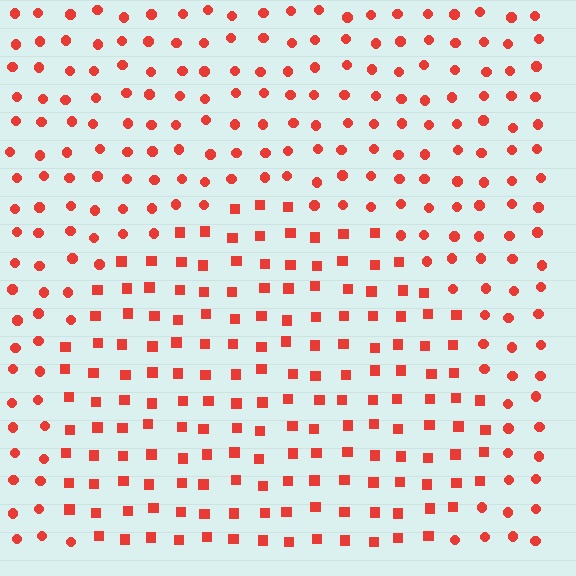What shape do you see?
I see a circle.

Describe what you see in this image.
The image is filled with small red elements arranged in a uniform grid. A circle-shaped region contains squares, while the surrounding area contains circles. The boundary is defined purely by the change in element shape.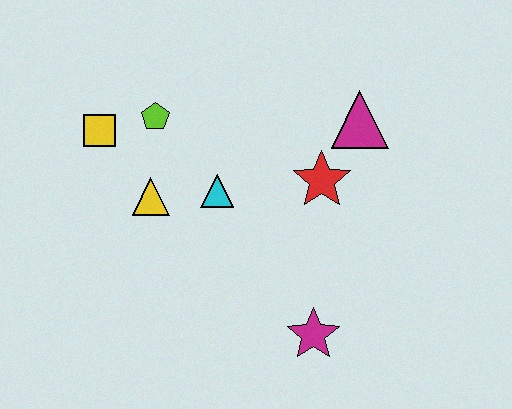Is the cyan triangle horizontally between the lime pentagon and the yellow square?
No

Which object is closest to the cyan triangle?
The yellow triangle is closest to the cyan triangle.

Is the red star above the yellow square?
No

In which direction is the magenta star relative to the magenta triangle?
The magenta star is below the magenta triangle.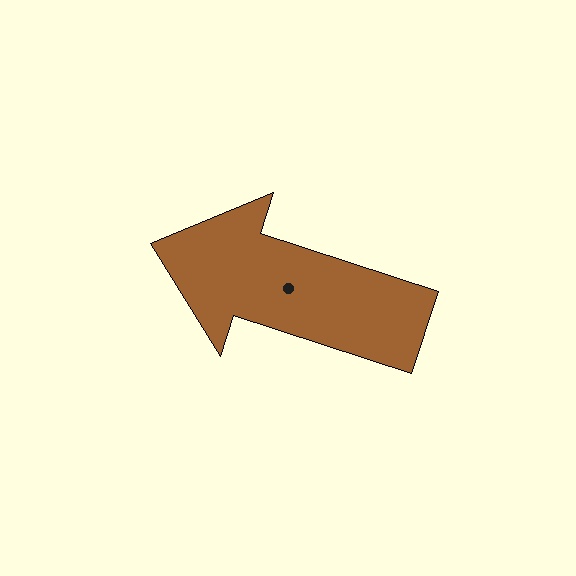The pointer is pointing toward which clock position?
Roughly 10 o'clock.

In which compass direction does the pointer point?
West.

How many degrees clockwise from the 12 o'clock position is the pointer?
Approximately 288 degrees.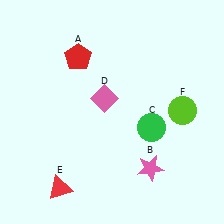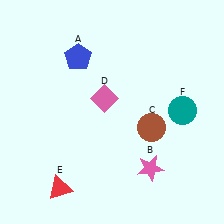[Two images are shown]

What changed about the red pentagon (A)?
In Image 1, A is red. In Image 2, it changed to blue.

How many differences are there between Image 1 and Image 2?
There are 3 differences between the two images.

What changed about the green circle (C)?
In Image 1, C is green. In Image 2, it changed to brown.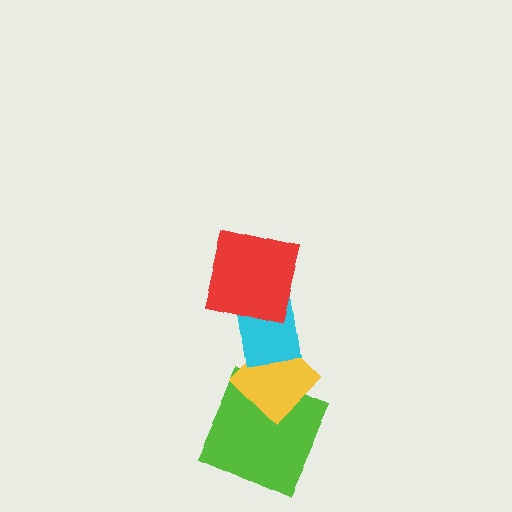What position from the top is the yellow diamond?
The yellow diamond is 3rd from the top.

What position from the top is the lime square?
The lime square is 4th from the top.